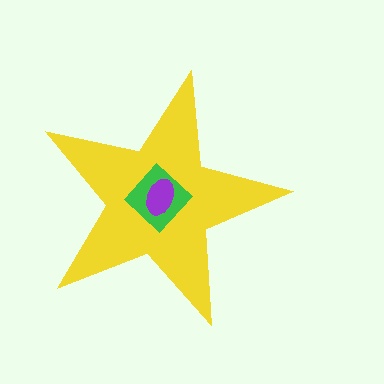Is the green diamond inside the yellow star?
Yes.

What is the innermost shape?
The purple ellipse.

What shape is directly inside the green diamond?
The purple ellipse.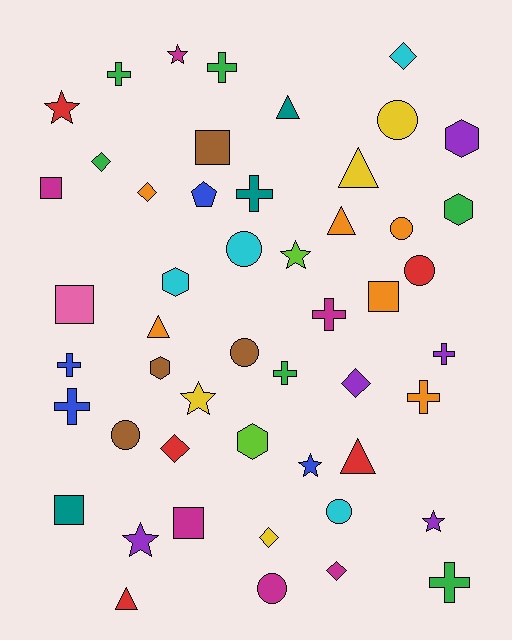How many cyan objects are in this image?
There are 4 cyan objects.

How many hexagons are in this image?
There are 5 hexagons.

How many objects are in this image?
There are 50 objects.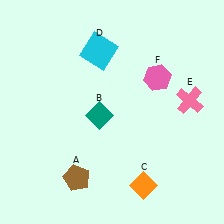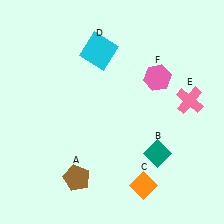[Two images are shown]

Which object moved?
The teal diamond (B) moved right.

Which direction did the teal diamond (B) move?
The teal diamond (B) moved right.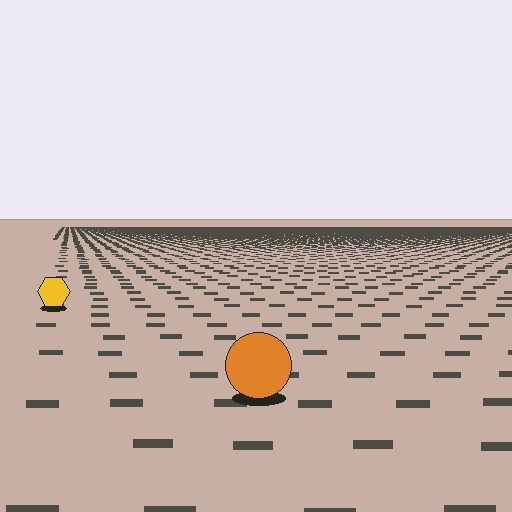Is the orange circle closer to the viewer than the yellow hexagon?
Yes. The orange circle is closer — you can tell from the texture gradient: the ground texture is coarser near it.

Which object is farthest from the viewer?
The yellow hexagon is farthest from the viewer. It appears smaller and the ground texture around it is denser.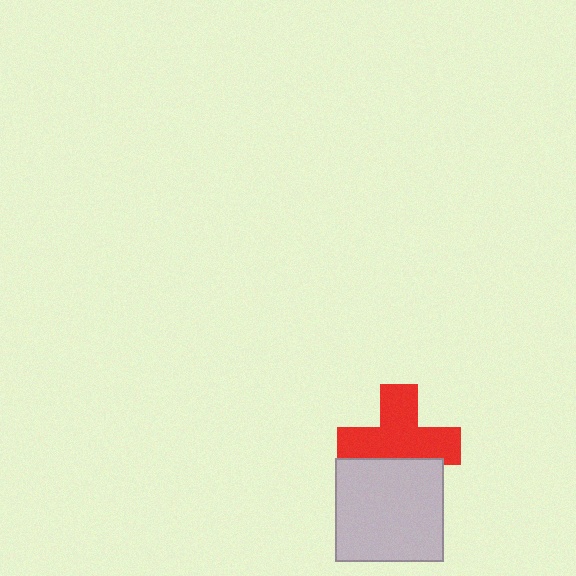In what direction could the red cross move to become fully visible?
The red cross could move up. That would shift it out from behind the light gray rectangle entirely.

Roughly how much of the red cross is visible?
Most of it is visible (roughly 69%).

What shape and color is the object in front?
The object in front is a light gray rectangle.